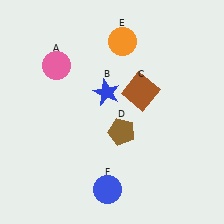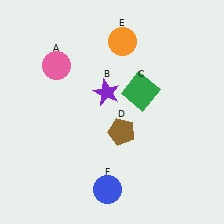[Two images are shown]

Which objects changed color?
B changed from blue to purple. C changed from brown to green.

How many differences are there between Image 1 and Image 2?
There are 2 differences between the two images.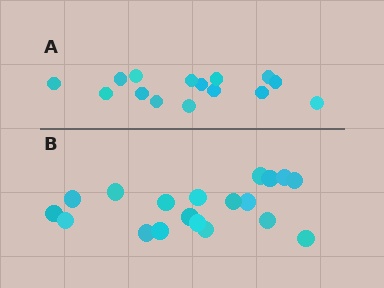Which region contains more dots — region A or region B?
Region B (the bottom region) has more dots.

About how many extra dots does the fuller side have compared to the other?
Region B has about 4 more dots than region A.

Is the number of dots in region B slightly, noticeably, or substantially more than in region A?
Region B has noticeably more, but not dramatically so. The ratio is roughly 1.3 to 1.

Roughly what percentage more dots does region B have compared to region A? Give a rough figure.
About 25% more.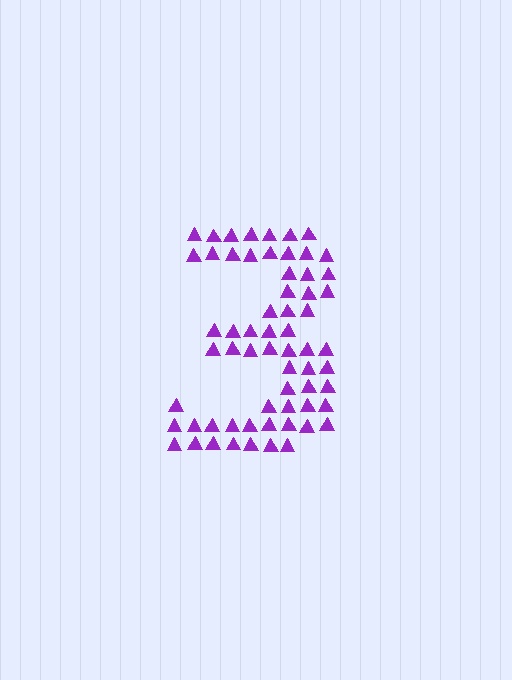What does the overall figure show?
The overall figure shows the digit 3.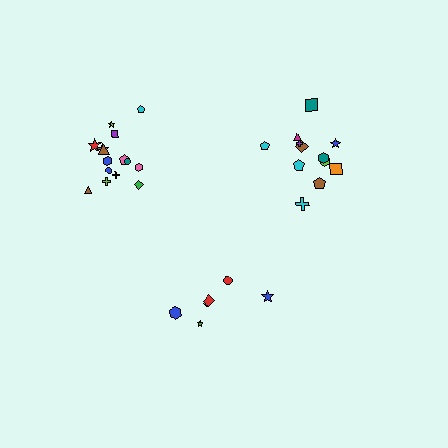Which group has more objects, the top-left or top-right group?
The top-left group.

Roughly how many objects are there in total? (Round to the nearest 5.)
Roughly 35 objects in total.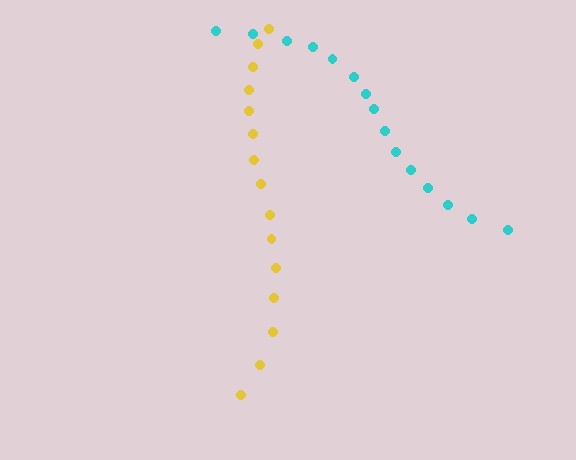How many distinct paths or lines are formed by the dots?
There are 2 distinct paths.